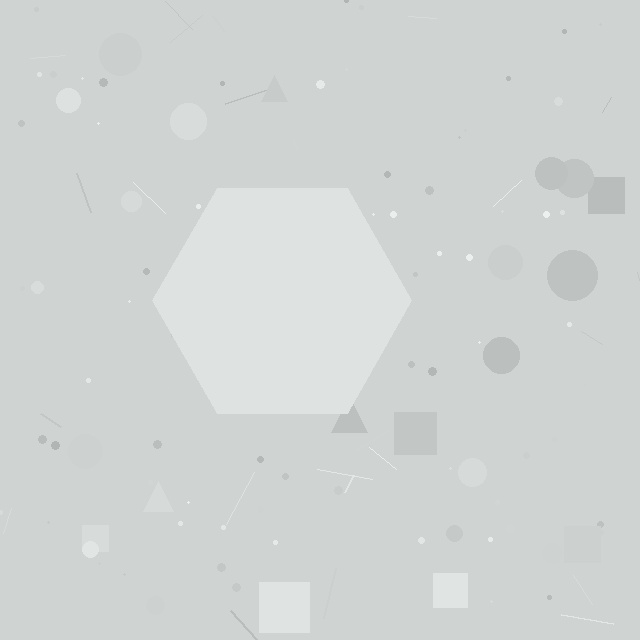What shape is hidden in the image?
A hexagon is hidden in the image.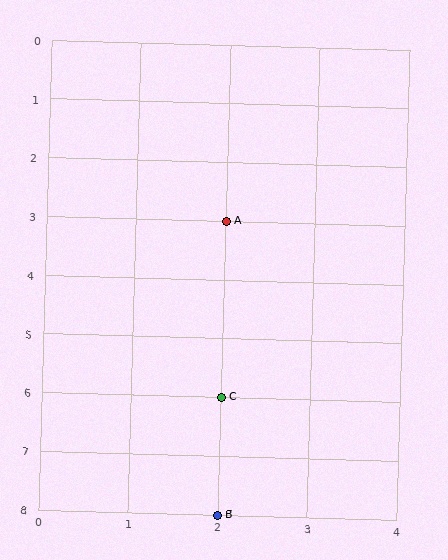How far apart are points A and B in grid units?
Points A and B are 5 rows apart.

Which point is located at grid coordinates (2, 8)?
Point B is at (2, 8).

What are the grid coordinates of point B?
Point B is at grid coordinates (2, 8).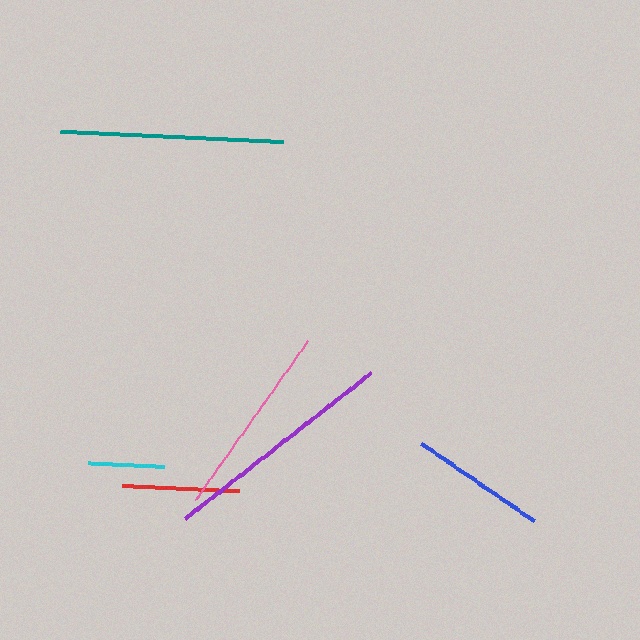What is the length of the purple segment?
The purple segment is approximately 236 pixels long.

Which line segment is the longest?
The purple line is the longest at approximately 236 pixels.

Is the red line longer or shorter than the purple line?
The purple line is longer than the red line.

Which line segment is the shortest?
The cyan line is the shortest at approximately 76 pixels.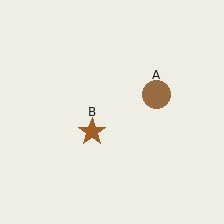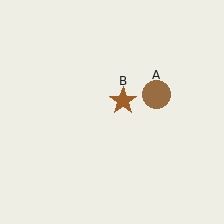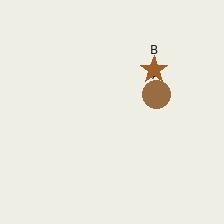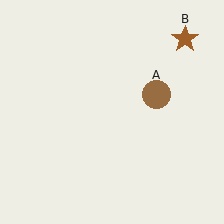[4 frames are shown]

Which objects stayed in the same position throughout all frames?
Brown circle (object A) remained stationary.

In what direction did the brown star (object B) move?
The brown star (object B) moved up and to the right.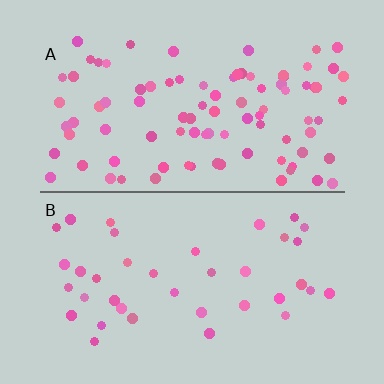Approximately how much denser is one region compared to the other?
Approximately 2.4× — region A over region B.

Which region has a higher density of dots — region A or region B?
A (the top).